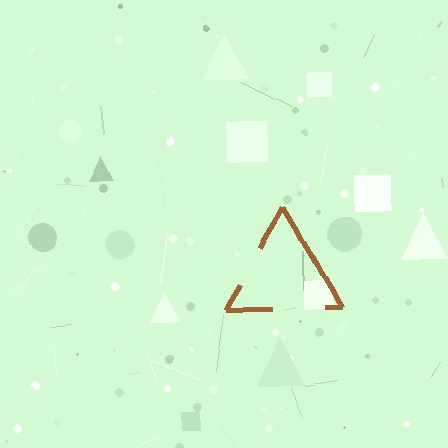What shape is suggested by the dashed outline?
The dashed outline suggests a triangle.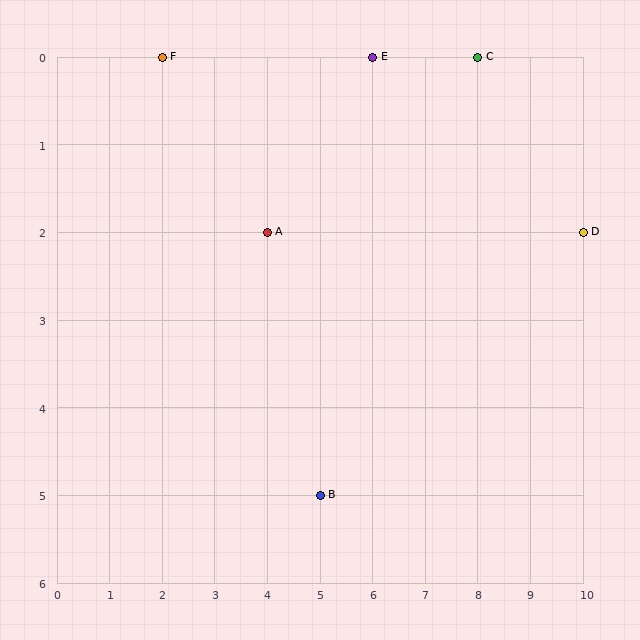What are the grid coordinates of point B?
Point B is at grid coordinates (5, 5).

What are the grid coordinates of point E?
Point E is at grid coordinates (6, 0).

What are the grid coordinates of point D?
Point D is at grid coordinates (10, 2).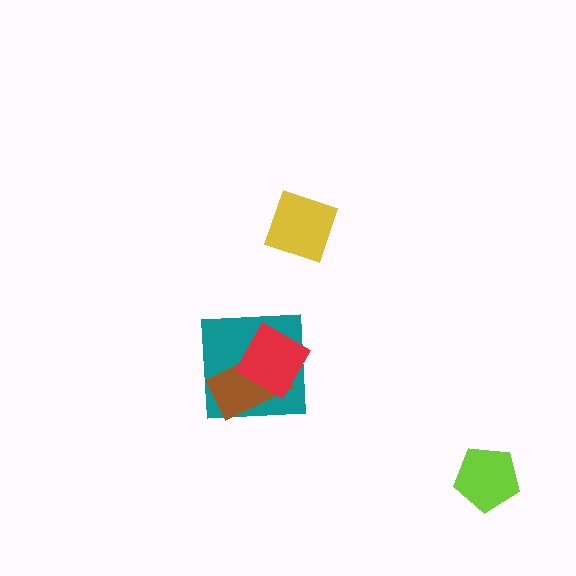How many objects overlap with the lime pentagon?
0 objects overlap with the lime pentagon.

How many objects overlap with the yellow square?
0 objects overlap with the yellow square.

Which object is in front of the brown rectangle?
The red diamond is in front of the brown rectangle.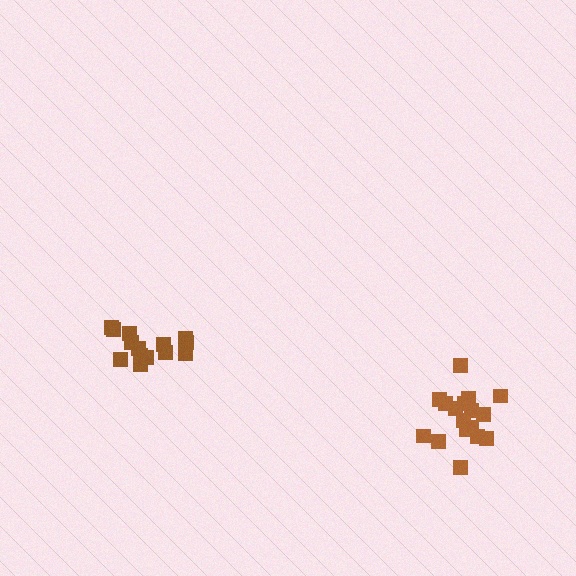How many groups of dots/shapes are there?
There are 2 groups.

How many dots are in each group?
Group 1: 17 dots, Group 2: 14 dots (31 total).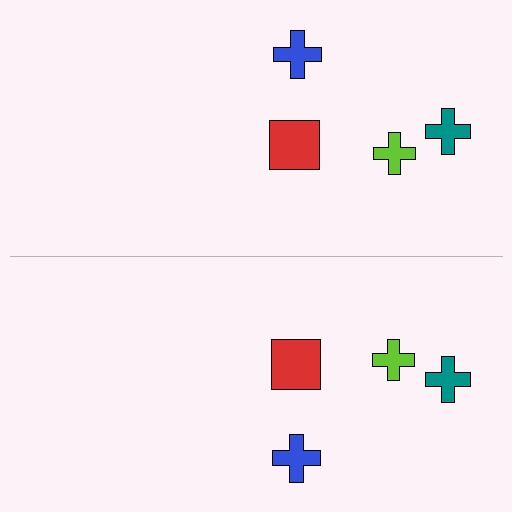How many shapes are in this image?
There are 8 shapes in this image.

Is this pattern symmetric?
Yes, this pattern has bilateral (reflection) symmetry.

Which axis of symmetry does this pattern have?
The pattern has a horizontal axis of symmetry running through the center of the image.